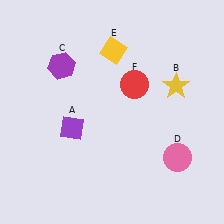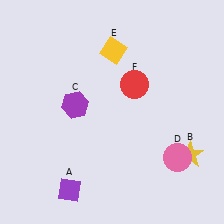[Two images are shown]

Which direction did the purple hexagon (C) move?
The purple hexagon (C) moved down.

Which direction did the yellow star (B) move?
The yellow star (B) moved down.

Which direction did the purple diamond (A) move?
The purple diamond (A) moved down.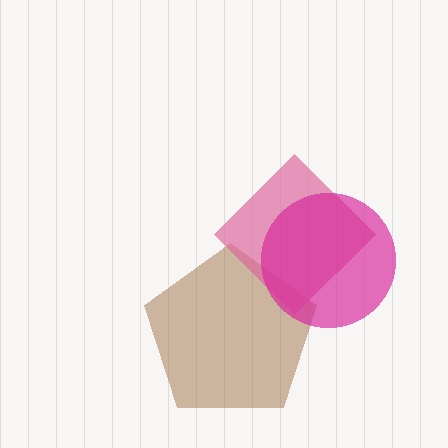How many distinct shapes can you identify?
There are 3 distinct shapes: a brown pentagon, a pink diamond, a magenta circle.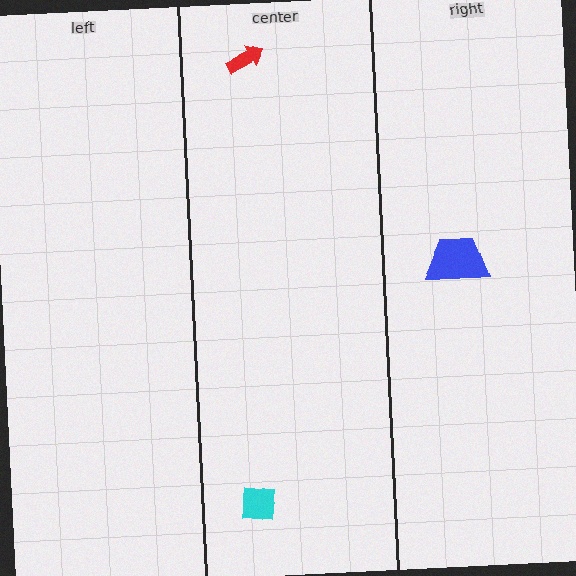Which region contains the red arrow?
The center region.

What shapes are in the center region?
The cyan square, the red arrow.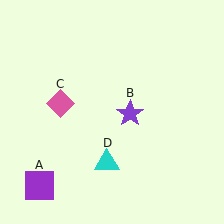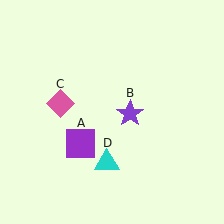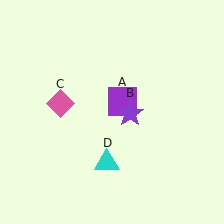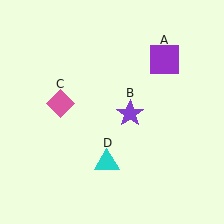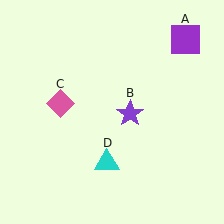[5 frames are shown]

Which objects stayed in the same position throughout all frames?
Purple star (object B) and pink diamond (object C) and cyan triangle (object D) remained stationary.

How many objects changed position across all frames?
1 object changed position: purple square (object A).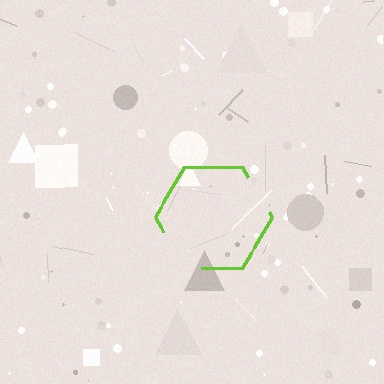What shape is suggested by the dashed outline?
The dashed outline suggests a hexagon.